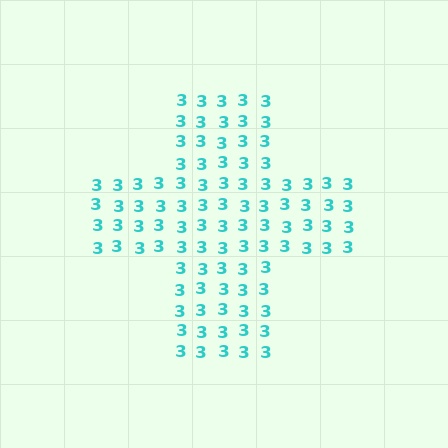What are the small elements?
The small elements are digit 3's.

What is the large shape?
The large shape is a cross.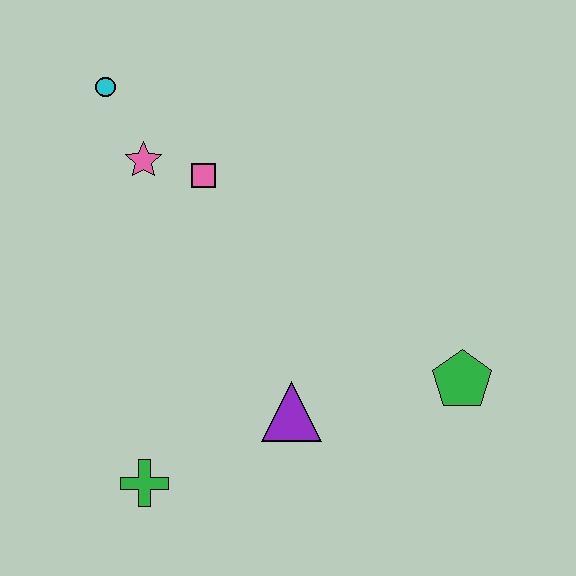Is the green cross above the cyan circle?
No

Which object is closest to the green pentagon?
The purple triangle is closest to the green pentagon.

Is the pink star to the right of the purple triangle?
No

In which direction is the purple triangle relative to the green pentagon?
The purple triangle is to the left of the green pentagon.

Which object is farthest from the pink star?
The green pentagon is farthest from the pink star.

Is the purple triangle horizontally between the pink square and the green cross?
No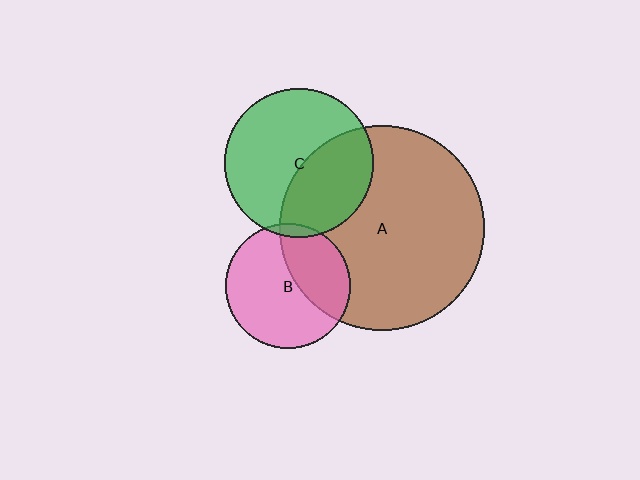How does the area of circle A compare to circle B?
Approximately 2.7 times.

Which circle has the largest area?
Circle A (brown).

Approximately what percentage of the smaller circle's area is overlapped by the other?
Approximately 5%.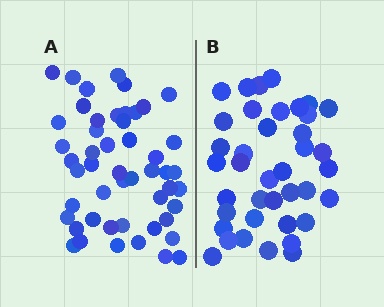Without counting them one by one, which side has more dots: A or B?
Region A (the left region) has more dots.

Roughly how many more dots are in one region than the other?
Region A has roughly 12 or so more dots than region B.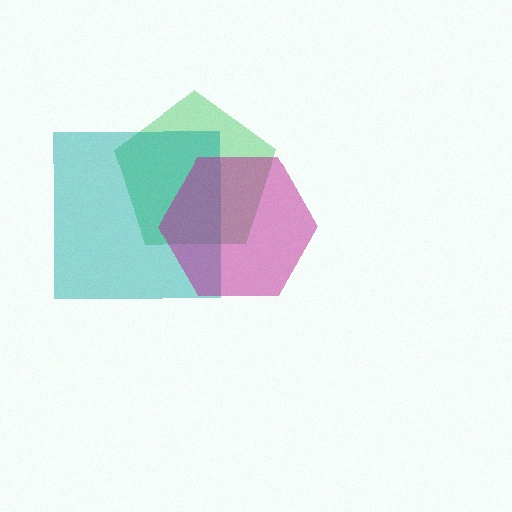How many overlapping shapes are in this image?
There are 3 overlapping shapes in the image.